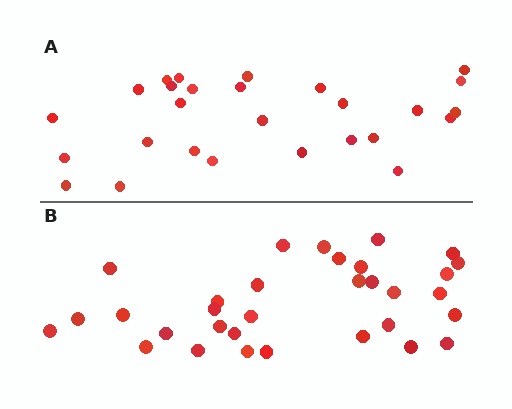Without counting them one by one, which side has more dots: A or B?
Region B (the bottom region) has more dots.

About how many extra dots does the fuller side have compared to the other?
Region B has about 5 more dots than region A.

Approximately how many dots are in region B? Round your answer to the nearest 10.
About 30 dots. (The exact count is 32, which rounds to 30.)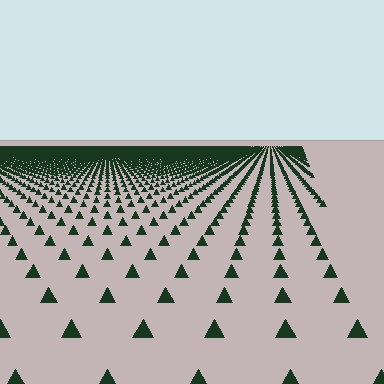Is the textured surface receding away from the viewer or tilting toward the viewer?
The surface is receding away from the viewer. Texture elements get smaller and denser toward the top.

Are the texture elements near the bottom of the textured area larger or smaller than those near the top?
Larger. Near the bottom, elements are closer to the viewer and appear at a bigger on-screen size.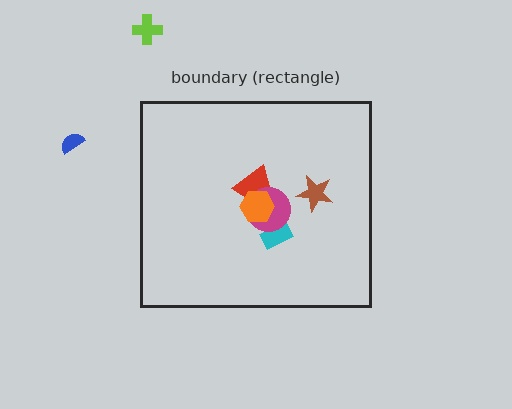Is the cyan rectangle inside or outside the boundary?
Inside.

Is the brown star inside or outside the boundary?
Inside.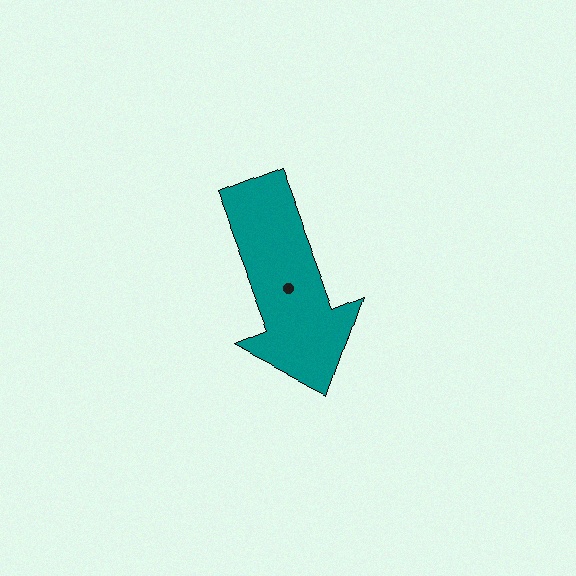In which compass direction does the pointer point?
South.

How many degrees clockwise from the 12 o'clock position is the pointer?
Approximately 159 degrees.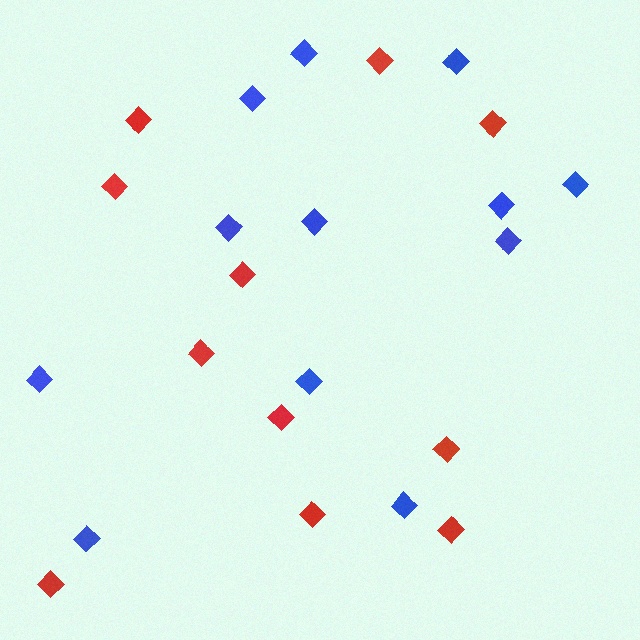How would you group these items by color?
There are 2 groups: one group of red diamonds (11) and one group of blue diamonds (12).